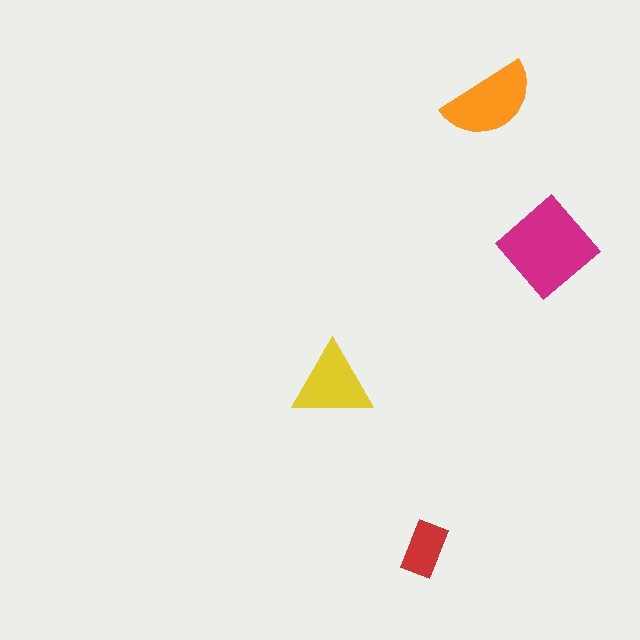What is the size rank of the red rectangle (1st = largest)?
4th.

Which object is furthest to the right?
The magenta diamond is rightmost.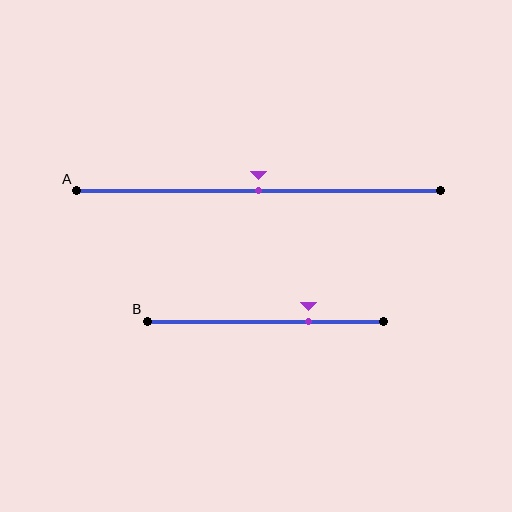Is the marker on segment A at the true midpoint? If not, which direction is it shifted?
Yes, the marker on segment A is at the true midpoint.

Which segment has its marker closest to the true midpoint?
Segment A has its marker closest to the true midpoint.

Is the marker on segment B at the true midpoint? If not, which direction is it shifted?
No, the marker on segment B is shifted to the right by about 18% of the segment length.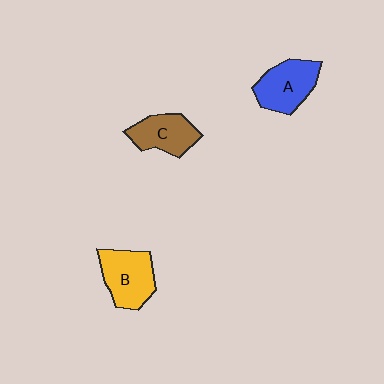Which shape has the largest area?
Shape B (yellow).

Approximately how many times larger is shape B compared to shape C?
Approximately 1.2 times.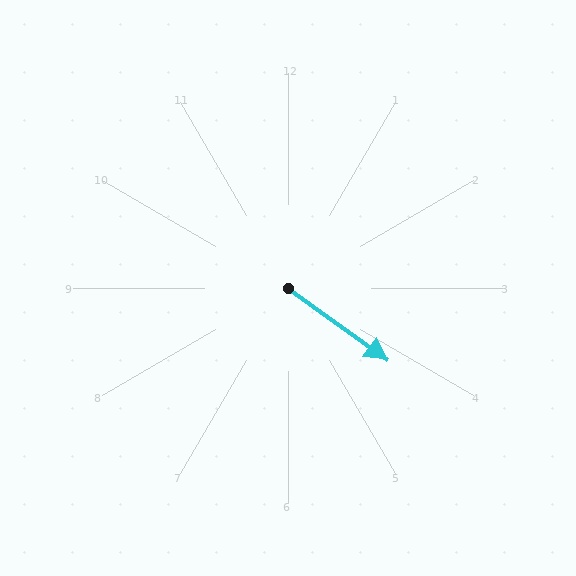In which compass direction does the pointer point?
Southeast.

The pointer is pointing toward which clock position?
Roughly 4 o'clock.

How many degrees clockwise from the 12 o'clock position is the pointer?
Approximately 126 degrees.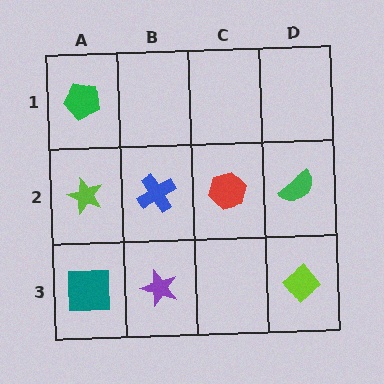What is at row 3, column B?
A purple star.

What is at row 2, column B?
A blue cross.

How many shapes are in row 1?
1 shape.